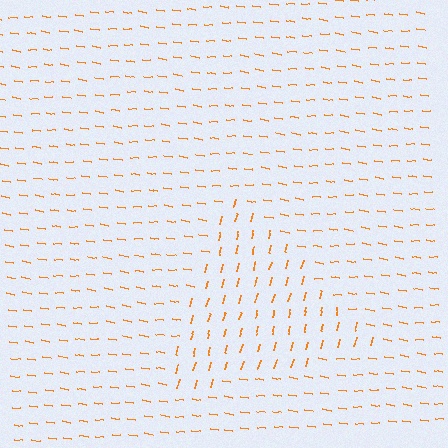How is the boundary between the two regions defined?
The boundary is defined purely by a change in line orientation (approximately 84 degrees difference). All lines are the same color and thickness.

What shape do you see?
I see a triangle.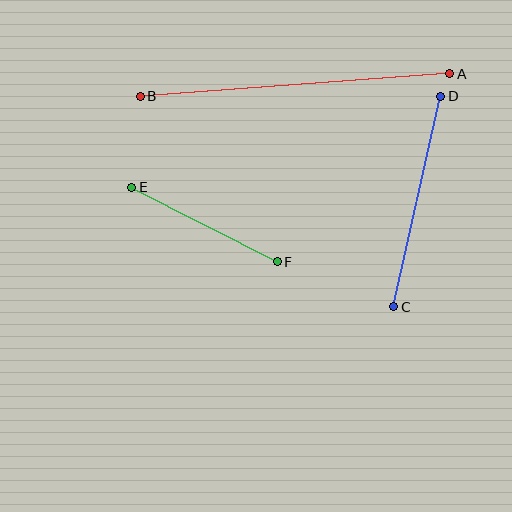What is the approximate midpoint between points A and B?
The midpoint is at approximately (295, 85) pixels.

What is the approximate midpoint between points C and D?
The midpoint is at approximately (417, 201) pixels.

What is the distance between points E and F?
The distance is approximately 163 pixels.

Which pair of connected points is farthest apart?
Points A and B are farthest apart.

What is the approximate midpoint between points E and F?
The midpoint is at approximately (205, 225) pixels.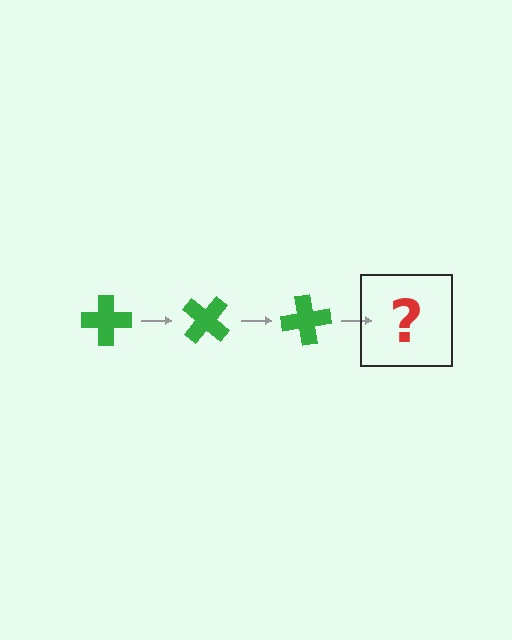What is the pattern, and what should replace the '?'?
The pattern is that the cross rotates 40 degrees each step. The '?' should be a green cross rotated 120 degrees.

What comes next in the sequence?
The next element should be a green cross rotated 120 degrees.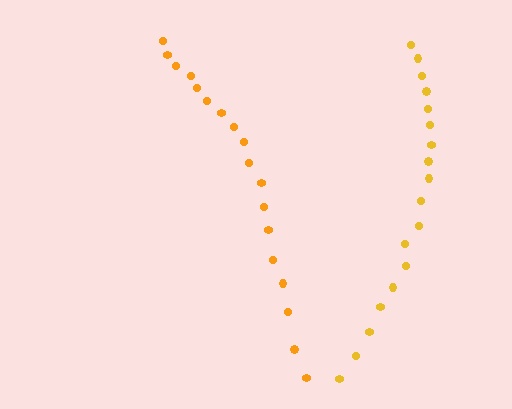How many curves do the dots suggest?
There are 2 distinct paths.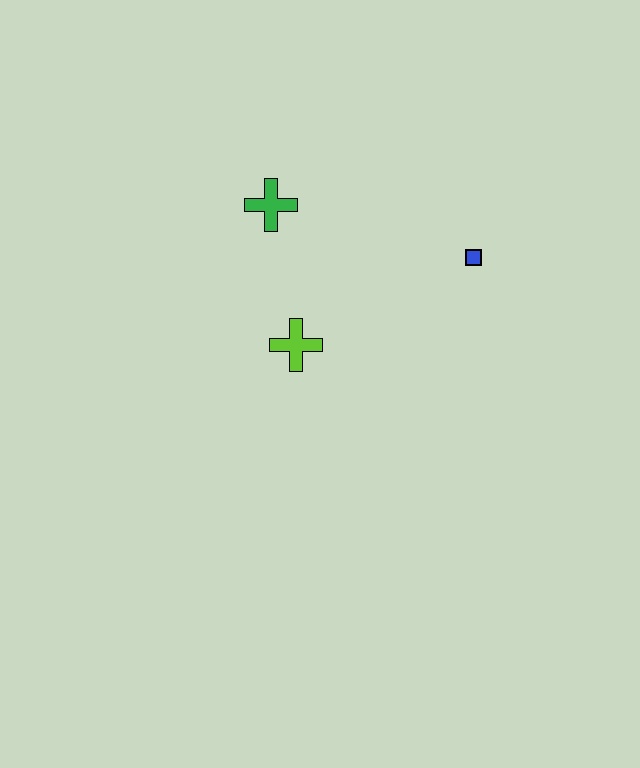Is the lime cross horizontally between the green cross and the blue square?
Yes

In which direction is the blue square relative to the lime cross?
The blue square is to the right of the lime cross.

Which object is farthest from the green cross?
The blue square is farthest from the green cross.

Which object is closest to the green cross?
The lime cross is closest to the green cross.